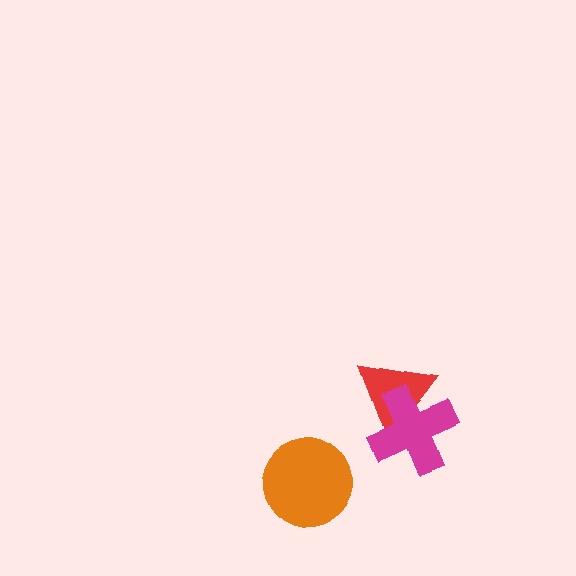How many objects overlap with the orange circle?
0 objects overlap with the orange circle.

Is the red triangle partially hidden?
Yes, it is partially covered by another shape.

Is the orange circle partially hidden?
No, no other shape covers it.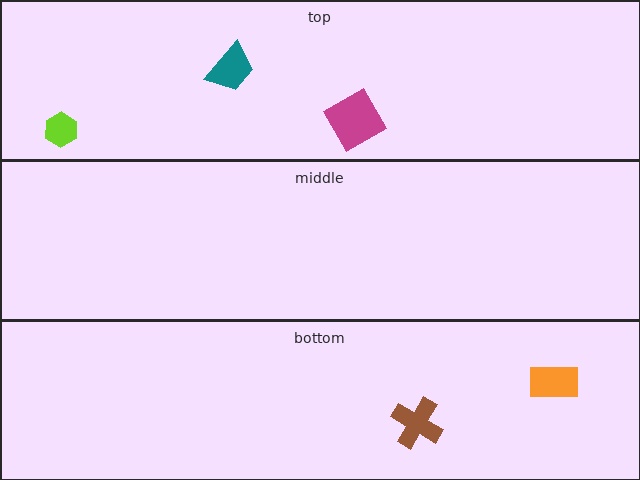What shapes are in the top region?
The teal trapezoid, the lime hexagon, the magenta diamond.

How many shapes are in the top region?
3.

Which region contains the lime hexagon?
The top region.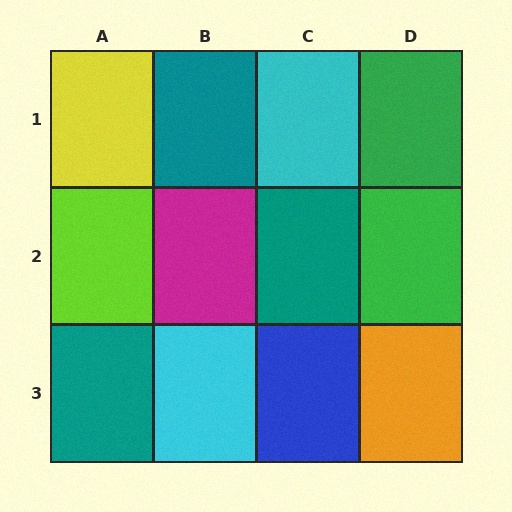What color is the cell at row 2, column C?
Teal.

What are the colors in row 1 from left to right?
Yellow, teal, cyan, green.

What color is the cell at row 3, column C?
Blue.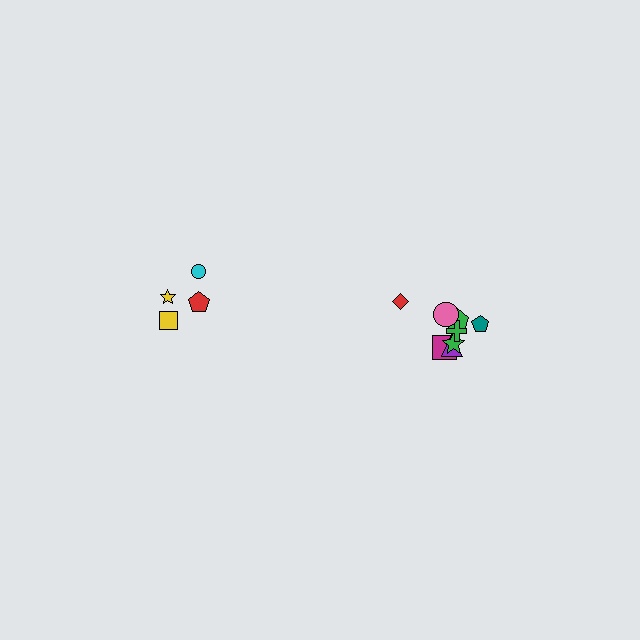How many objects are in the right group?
There are 8 objects.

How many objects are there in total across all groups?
There are 12 objects.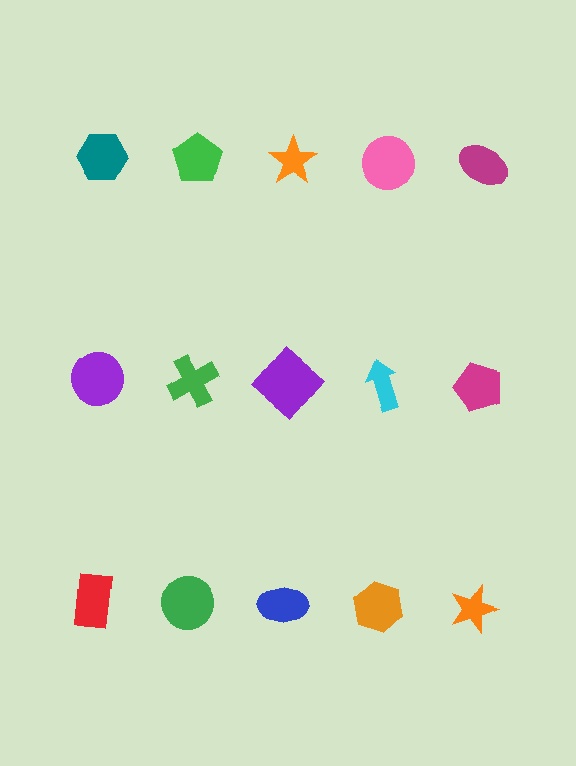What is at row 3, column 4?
An orange hexagon.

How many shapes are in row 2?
5 shapes.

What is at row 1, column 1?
A teal hexagon.